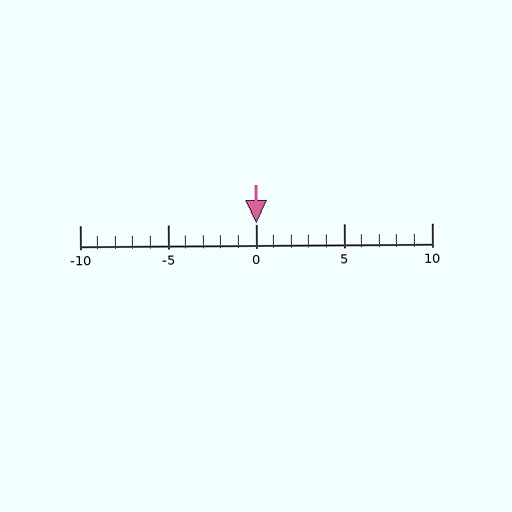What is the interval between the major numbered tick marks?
The major tick marks are spaced 5 units apart.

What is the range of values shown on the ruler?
The ruler shows values from -10 to 10.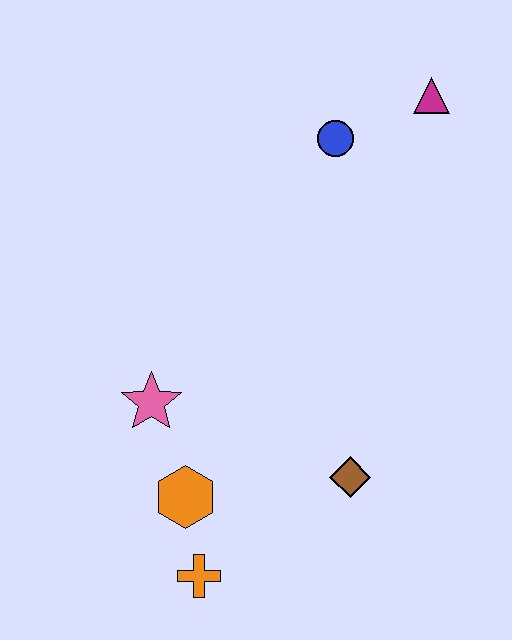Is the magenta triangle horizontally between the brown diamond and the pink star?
No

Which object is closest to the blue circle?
The magenta triangle is closest to the blue circle.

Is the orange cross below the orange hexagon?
Yes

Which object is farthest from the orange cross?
The magenta triangle is farthest from the orange cross.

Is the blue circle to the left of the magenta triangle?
Yes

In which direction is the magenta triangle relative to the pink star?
The magenta triangle is above the pink star.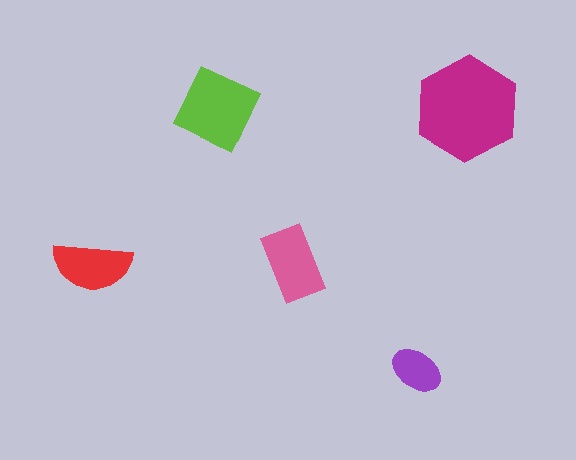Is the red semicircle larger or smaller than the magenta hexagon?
Smaller.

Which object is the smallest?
The purple ellipse.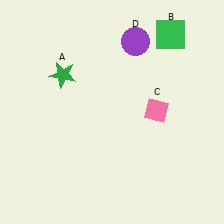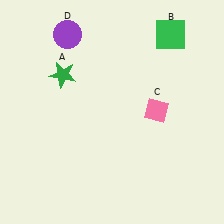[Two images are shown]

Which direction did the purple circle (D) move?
The purple circle (D) moved left.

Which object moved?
The purple circle (D) moved left.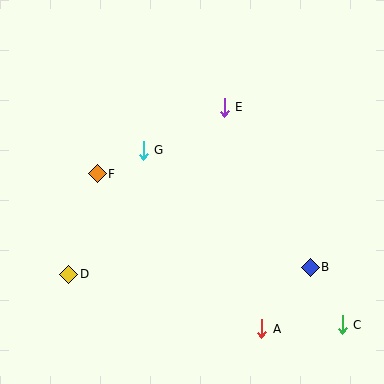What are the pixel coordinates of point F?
Point F is at (97, 174).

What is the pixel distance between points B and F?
The distance between B and F is 233 pixels.